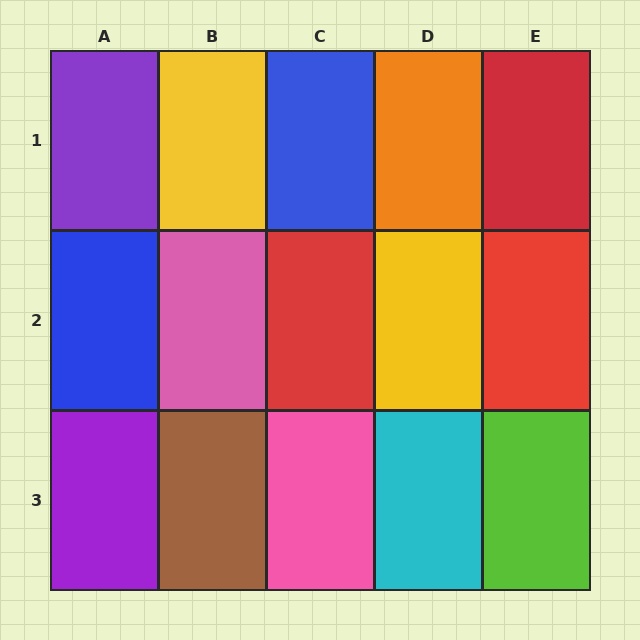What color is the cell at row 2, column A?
Blue.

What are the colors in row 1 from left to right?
Purple, yellow, blue, orange, red.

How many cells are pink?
2 cells are pink.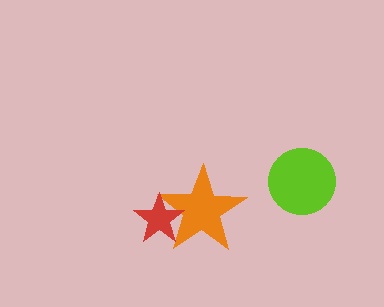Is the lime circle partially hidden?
No, no other shape covers it.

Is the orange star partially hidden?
Yes, it is partially covered by another shape.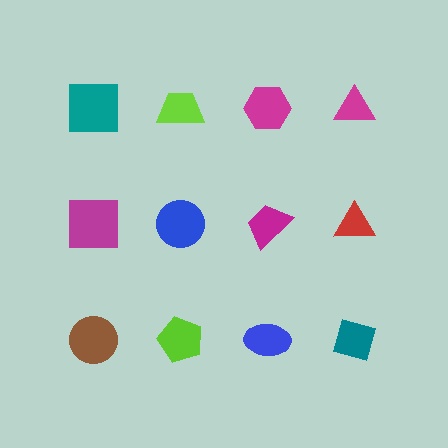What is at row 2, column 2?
A blue circle.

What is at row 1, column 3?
A magenta hexagon.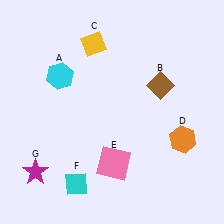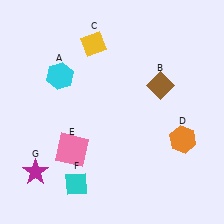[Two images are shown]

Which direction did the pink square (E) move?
The pink square (E) moved left.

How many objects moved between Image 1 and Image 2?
1 object moved between the two images.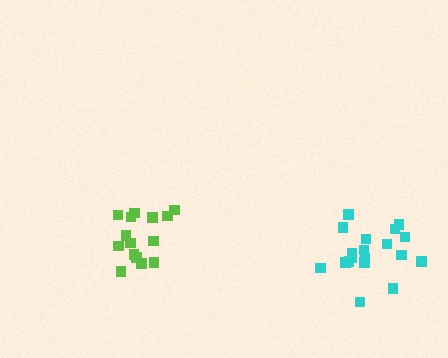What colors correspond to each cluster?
The clusters are colored: lime, cyan.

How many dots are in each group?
Group 1: 15 dots, Group 2: 19 dots (34 total).